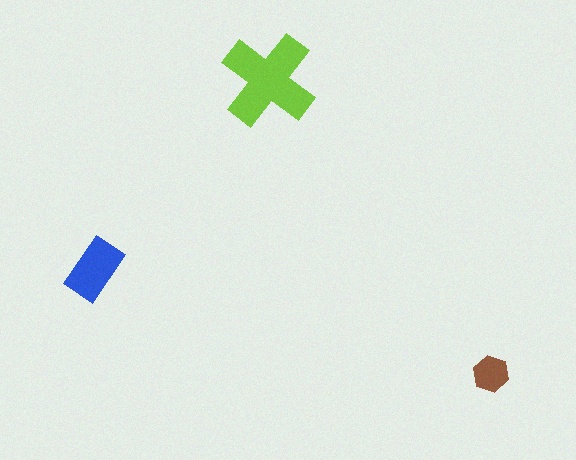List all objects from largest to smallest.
The lime cross, the blue rectangle, the brown hexagon.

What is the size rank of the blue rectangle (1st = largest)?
2nd.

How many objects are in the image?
There are 3 objects in the image.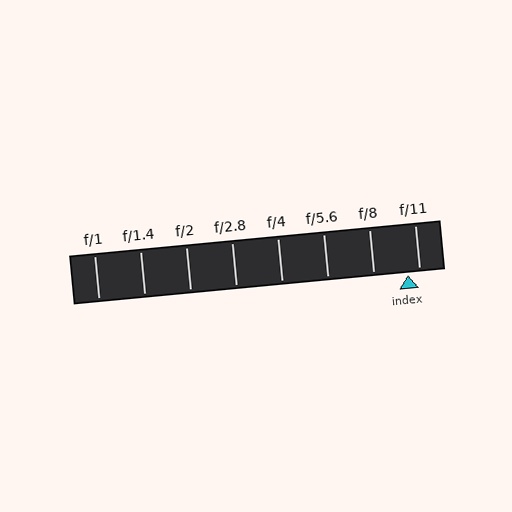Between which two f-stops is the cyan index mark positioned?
The index mark is between f/8 and f/11.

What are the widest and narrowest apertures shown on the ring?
The widest aperture shown is f/1 and the narrowest is f/11.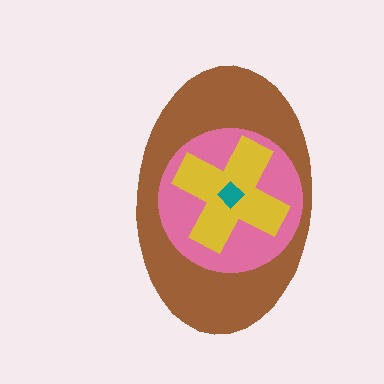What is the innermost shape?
The teal diamond.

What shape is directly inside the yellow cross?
The teal diamond.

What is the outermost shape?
The brown ellipse.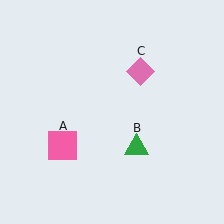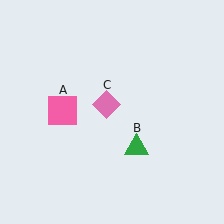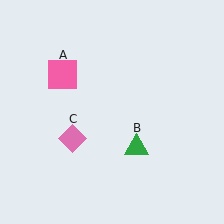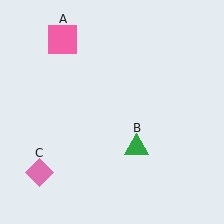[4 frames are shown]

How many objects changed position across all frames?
2 objects changed position: pink square (object A), pink diamond (object C).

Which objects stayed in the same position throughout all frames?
Green triangle (object B) remained stationary.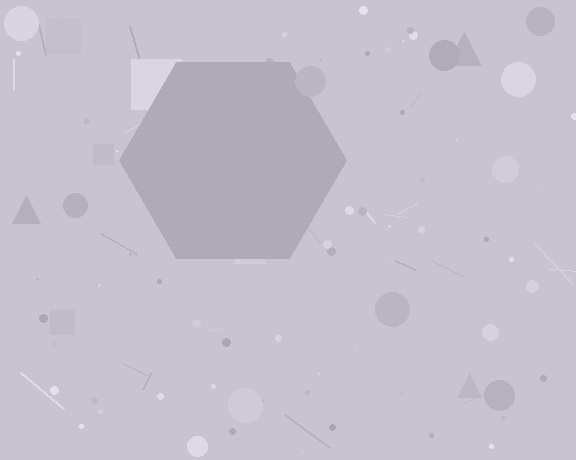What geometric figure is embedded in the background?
A hexagon is embedded in the background.